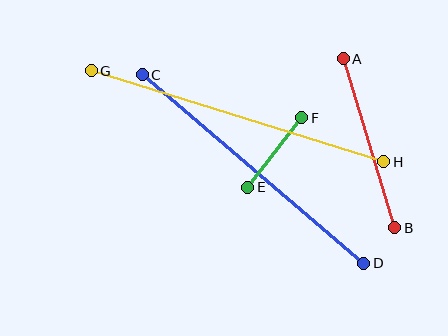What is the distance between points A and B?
The distance is approximately 177 pixels.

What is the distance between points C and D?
The distance is approximately 291 pixels.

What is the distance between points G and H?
The distance is approximately 307 pixels.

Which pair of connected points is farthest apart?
Points G and H are farthest apart.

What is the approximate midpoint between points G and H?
The midpoint is at approximately (238, 116) pixels.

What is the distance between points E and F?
The distance is approximately 88 pixels.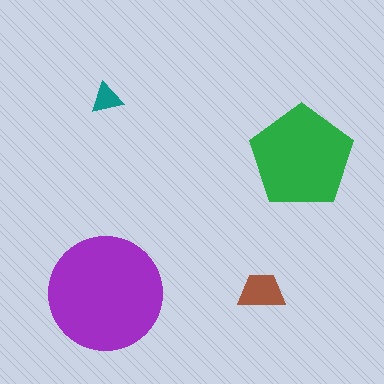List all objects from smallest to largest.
The teal triangle, the brown trapezoid, the green pentagon, the purple circle.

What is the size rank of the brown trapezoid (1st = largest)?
3rd.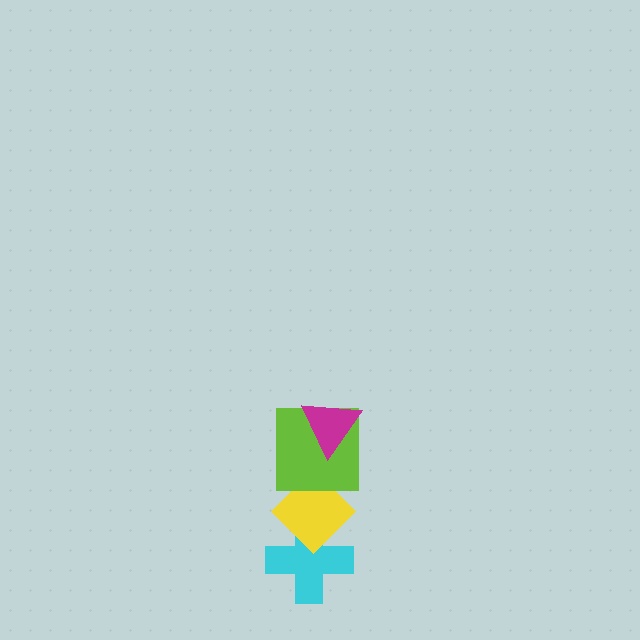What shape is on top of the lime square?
The magenta triangle is on top of the lime square.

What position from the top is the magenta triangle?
The magenta triangle is 1st from the top.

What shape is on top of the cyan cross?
The yellow diamond is on top of the cyan cross.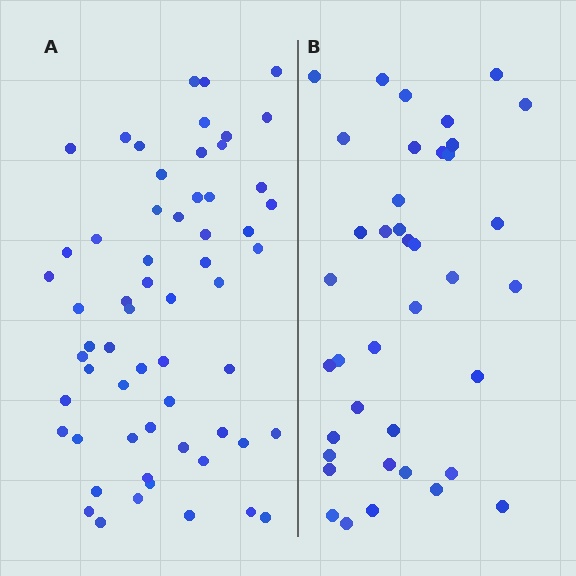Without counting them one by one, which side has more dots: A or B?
Region A (the left region) has more dots.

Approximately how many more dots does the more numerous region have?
Region A has approximately 20 more dots than region B.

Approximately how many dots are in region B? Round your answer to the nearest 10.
About 40 dots. (The exact count is 39, which rounds to 40.)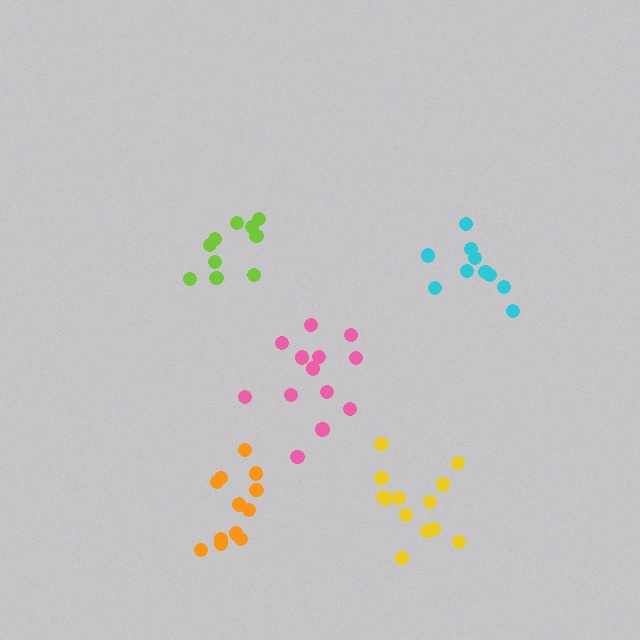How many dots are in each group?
Group 1: 13 dots, Group 2: 10 dots, Group 3: 10 dots, Group 4: 13 dots, Group 5: 12 dots (58 total).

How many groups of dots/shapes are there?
There are 5 groups.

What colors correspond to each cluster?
The clusters are colored: pink, lime, cyan, yellow, orange.